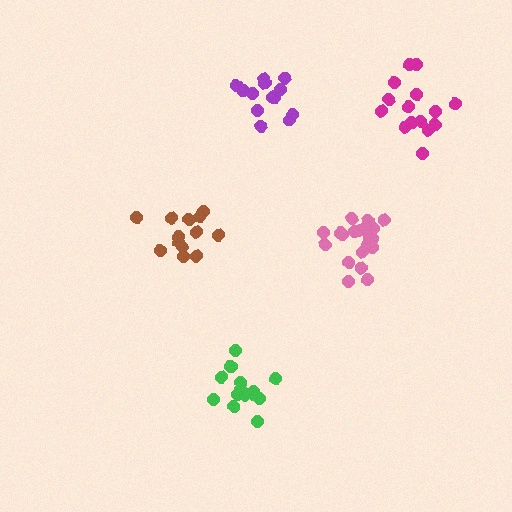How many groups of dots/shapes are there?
There are 5 groups.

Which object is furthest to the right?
The magenta cluster is rightmost.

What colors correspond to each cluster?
The clusters are colored: pink, green, brown, purple, magenta.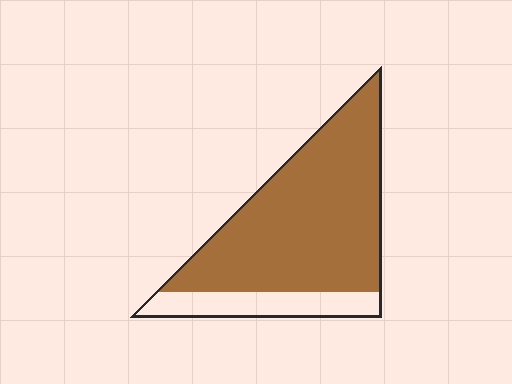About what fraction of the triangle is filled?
About four fifths (4/5).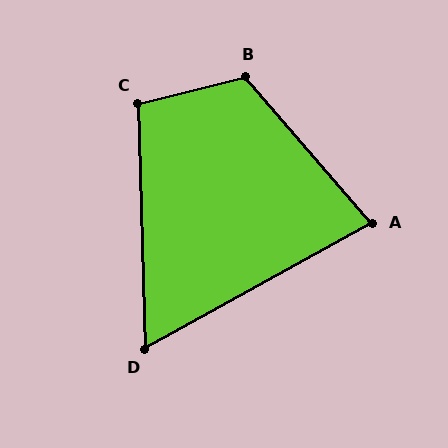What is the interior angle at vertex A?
Approximately 78 degrees (acute).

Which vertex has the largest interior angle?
B, at approximately 117 degrees.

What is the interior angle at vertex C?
Approximately 102 degrees (obtuse).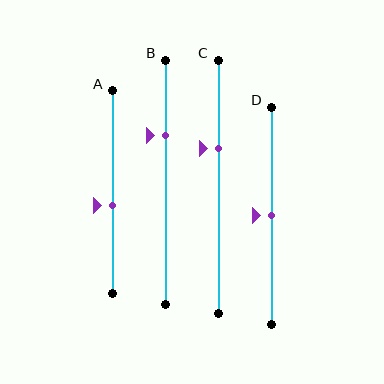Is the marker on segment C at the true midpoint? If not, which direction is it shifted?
No, the marker on segment C is shifted upward by about 15% of the segment length.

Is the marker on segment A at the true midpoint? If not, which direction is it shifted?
No, the marker on segment A is shifted downward by about 7% of the segment length.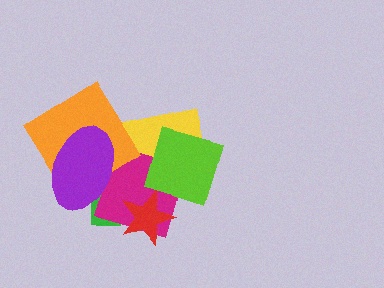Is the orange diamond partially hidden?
Yes, it is partially covered by another shape.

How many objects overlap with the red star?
3 objects overlap with the red star.